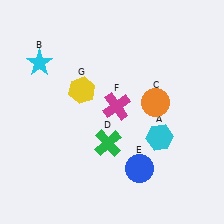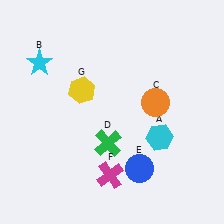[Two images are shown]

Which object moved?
The magenta cross (F) moved down.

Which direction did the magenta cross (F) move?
The magenta cross (F) moved down.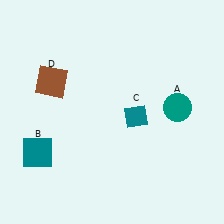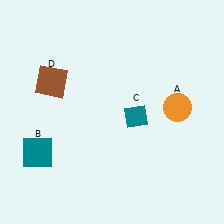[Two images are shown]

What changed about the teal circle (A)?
In Image 1, A is teal. In Image 2, it changed to orange.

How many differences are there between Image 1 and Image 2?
There is 1 difference between the two images.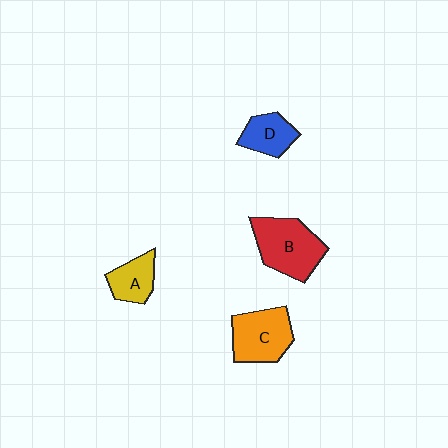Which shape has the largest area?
Shape B (red).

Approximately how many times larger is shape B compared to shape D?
Approximately 1.8 times.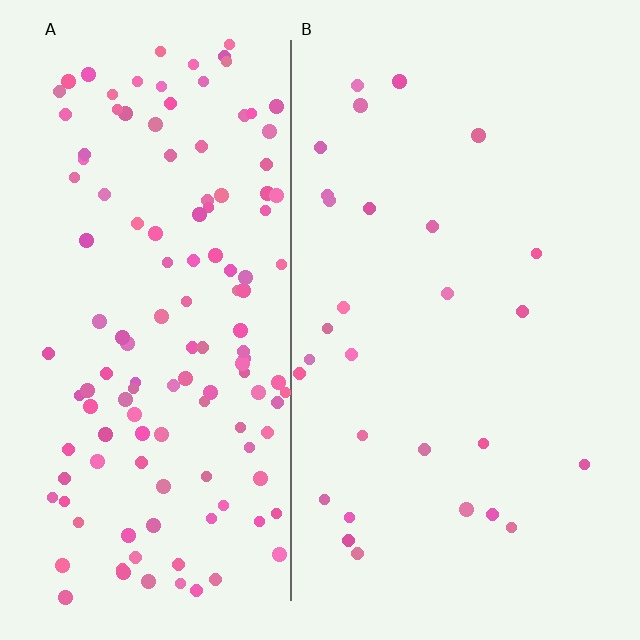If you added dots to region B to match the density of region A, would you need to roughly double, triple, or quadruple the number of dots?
Approximately quadruple.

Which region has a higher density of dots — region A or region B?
A (the left).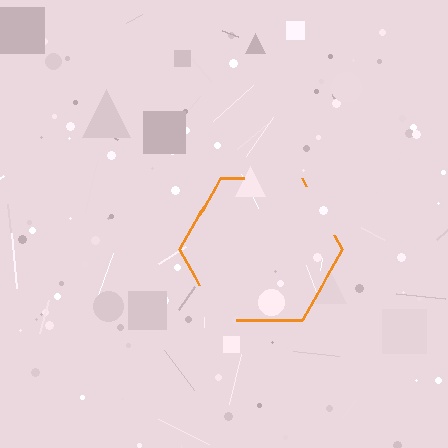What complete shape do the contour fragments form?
The contour fragments form a hexagon.